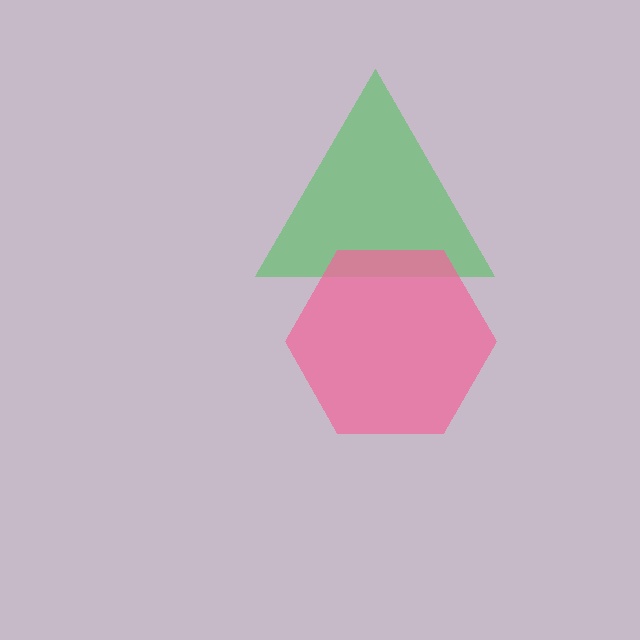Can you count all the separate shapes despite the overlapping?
Yes, there are 2 separate shapes.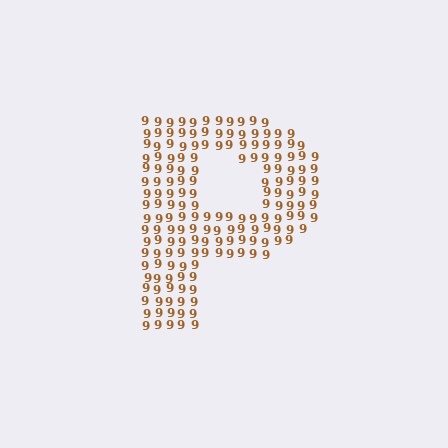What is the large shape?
The large shape is the letter P.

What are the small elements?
The small elements are digit 9's.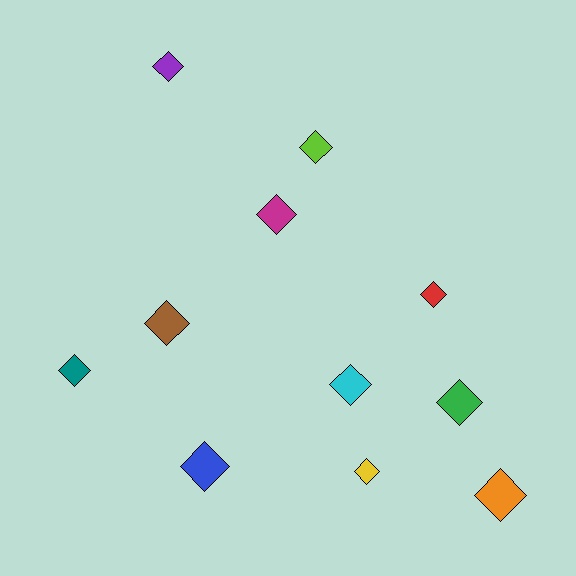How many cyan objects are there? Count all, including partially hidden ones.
There is 1 cyan object.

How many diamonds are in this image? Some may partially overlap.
There are 11 diamonds.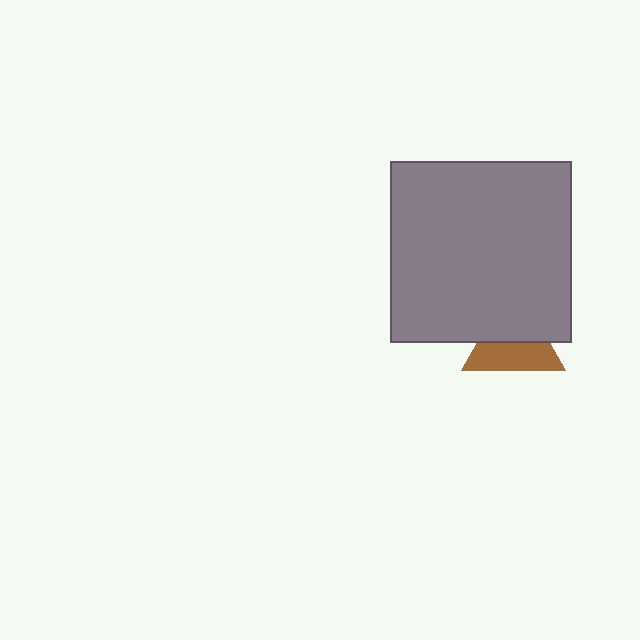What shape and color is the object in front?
The object in front is a gray square.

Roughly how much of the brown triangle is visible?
About half of it is visible (roughly 51%).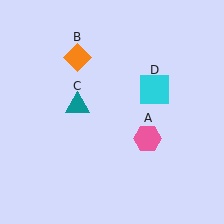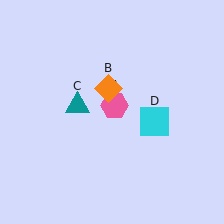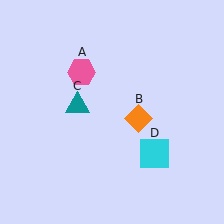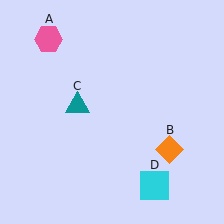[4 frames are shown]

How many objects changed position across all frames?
3 objects changed position: pink hexagon (object A), orange diamond (object B), cyan square (object D).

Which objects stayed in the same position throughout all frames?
Teal triangle (object C) remained stationary.